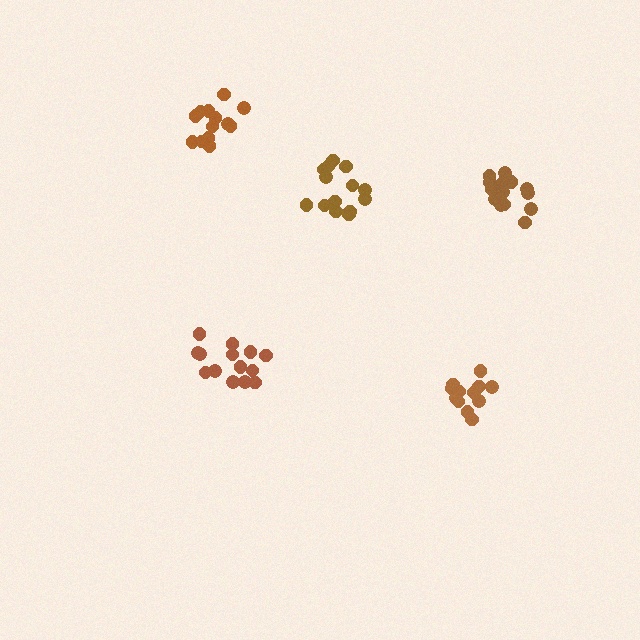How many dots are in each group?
Group 1: 12 dots, Group 2: 14 dots, Group 3: 14 dots, Group 4: 14 dots, Group 5: 14 dots (68 total).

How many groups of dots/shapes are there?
There are 5 groups.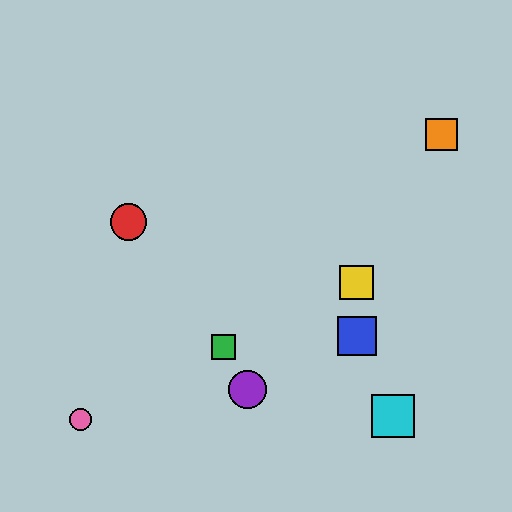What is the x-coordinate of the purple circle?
The purple circle is at x≈248.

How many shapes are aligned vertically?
2 shapes (the blue square, the yellow square) are aligned vertically.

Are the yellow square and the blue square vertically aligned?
Yes, both are at x≈357.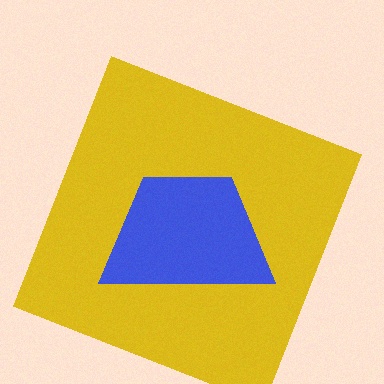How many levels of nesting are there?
2.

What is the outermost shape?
The yellow square.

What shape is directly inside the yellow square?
The blue trapezoid.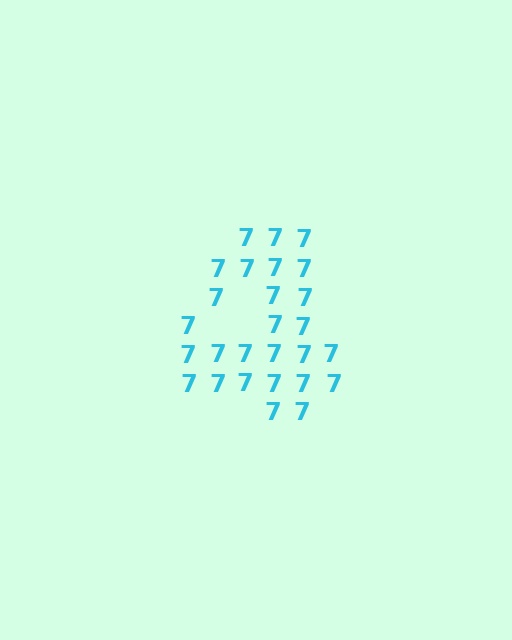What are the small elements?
The small elements are digit 7's.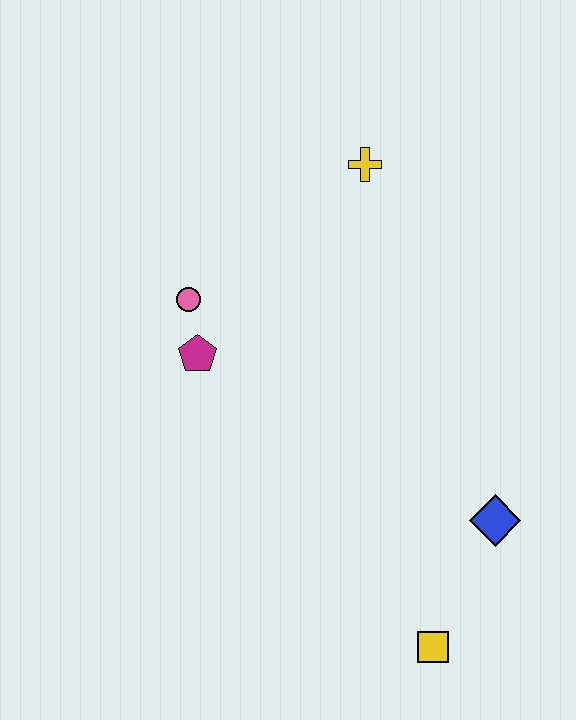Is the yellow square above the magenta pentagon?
No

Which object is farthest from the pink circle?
The yellow square is farthest from the pink circle.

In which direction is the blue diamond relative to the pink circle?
The blue diamond is to the right of the pink circle.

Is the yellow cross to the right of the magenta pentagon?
Yes